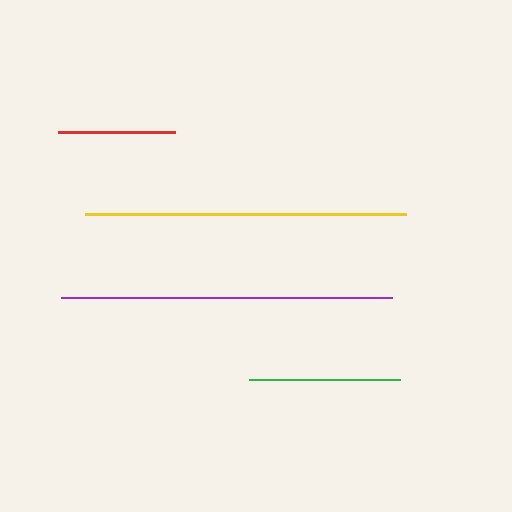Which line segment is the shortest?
The red line is the shortest at approximately 117 pixels.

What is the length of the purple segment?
The purple segment is approximately 332 pixels long.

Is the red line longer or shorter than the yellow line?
The yellow line is longer than the red line.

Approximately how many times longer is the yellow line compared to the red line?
The yellow line is approximately 2.7 times the length of the red line.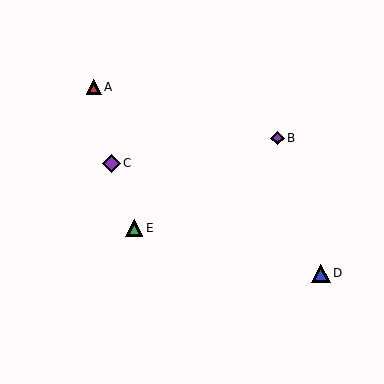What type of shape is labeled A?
Shape A is a red triangle.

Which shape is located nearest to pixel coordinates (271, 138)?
The purple diamond (labeled B) at (278, 138) is nearest to that location.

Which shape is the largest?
The blue triangle (labeled D) is the largest.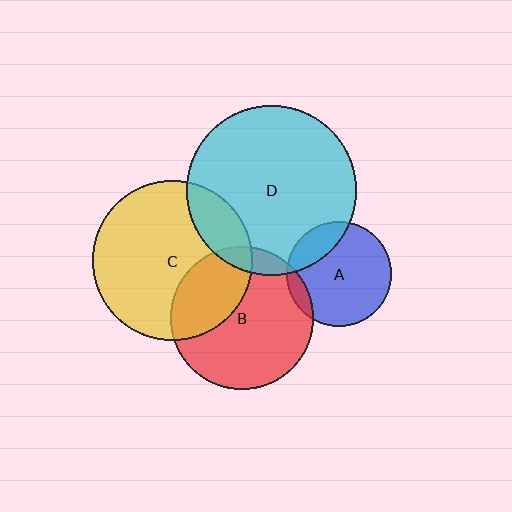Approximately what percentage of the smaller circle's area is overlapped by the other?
Approximately 15%.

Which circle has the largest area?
Circle D (cyan).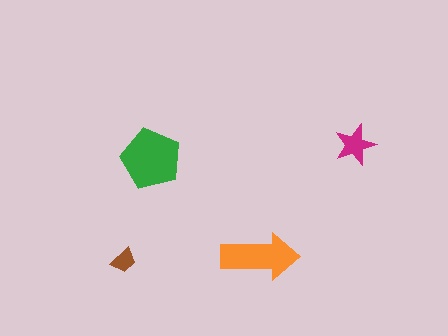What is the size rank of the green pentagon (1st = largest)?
1st.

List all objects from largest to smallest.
The green pentagon, the orange arrow, the magenta star, the brown trapezoid.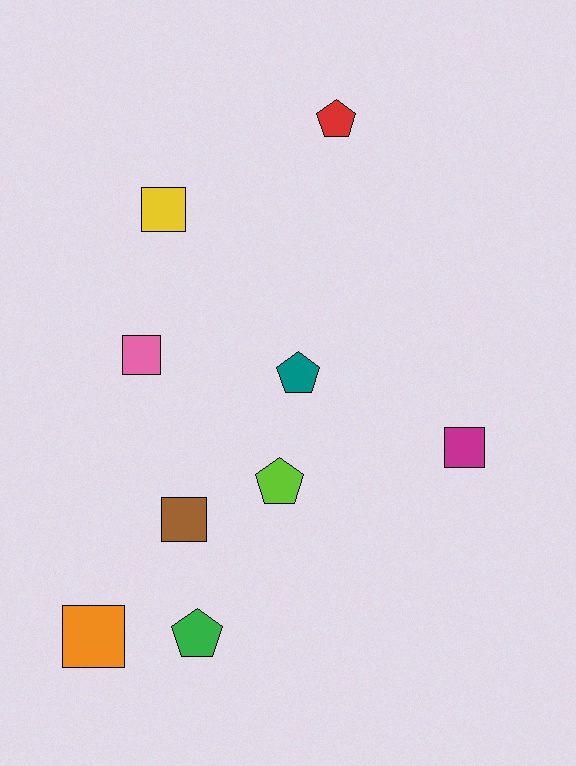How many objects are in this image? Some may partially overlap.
There are 9 objects.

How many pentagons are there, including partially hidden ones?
There are 4 pentagons.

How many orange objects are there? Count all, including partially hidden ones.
There is 1 orange object.